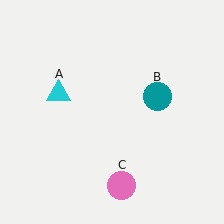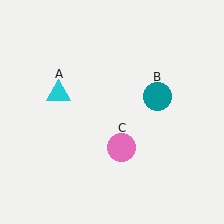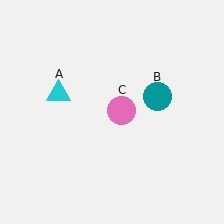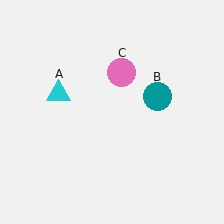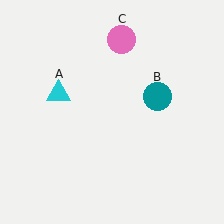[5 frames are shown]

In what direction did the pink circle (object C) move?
The pink circle (object C) moved up.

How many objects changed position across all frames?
1 object changed position: pink circle (object C).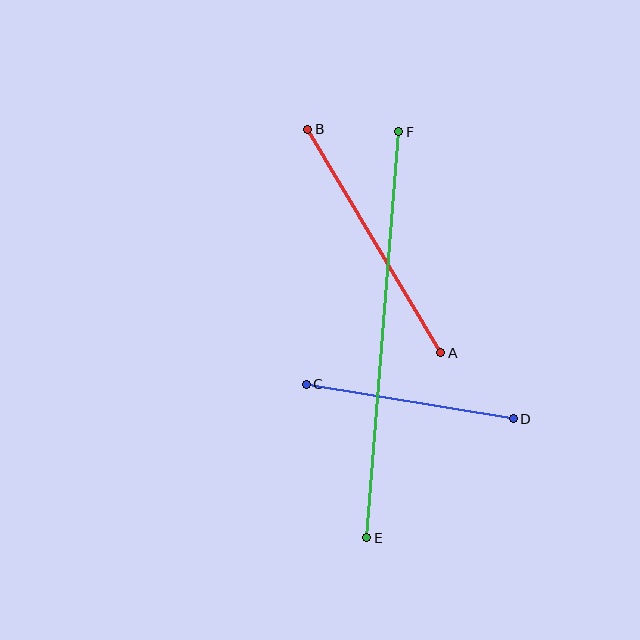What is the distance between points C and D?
The distance is approximately 210 pixels.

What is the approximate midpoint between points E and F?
The midpoint is at approximately (383, 335) pixels.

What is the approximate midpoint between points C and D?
The midpoint is at approximately (410, 402) pixels.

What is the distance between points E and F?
The distance is approximately 408 pixels.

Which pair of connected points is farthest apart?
Points E and F are farthest apart.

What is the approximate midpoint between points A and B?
The midpoint is at approximately (374, 241) pixels.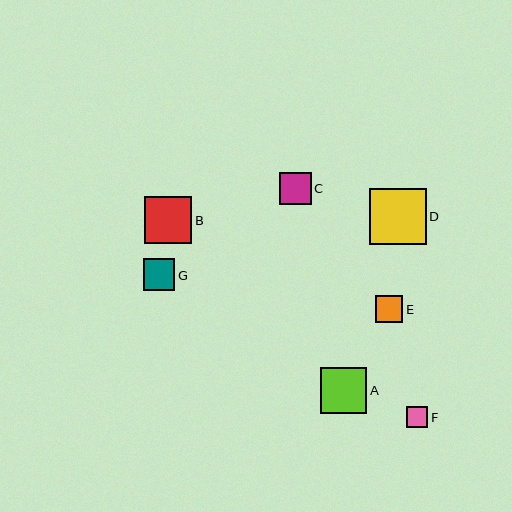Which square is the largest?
Square D is the largest with a size of approximately 56 pixels.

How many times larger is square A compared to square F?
Square A is approximately 2.2 times the size of square F.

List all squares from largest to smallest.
From largest to smallest: D, B, A, C, G, E, F.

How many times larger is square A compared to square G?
Square A is approximately 1.5 times the size of square G.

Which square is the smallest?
Square F is the smallest with a size of approximately 21 pixels.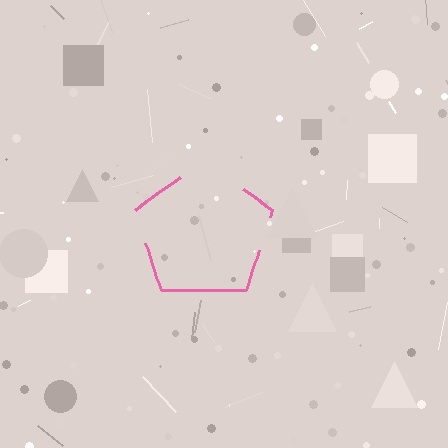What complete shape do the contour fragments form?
The contour fragments form a pentagon.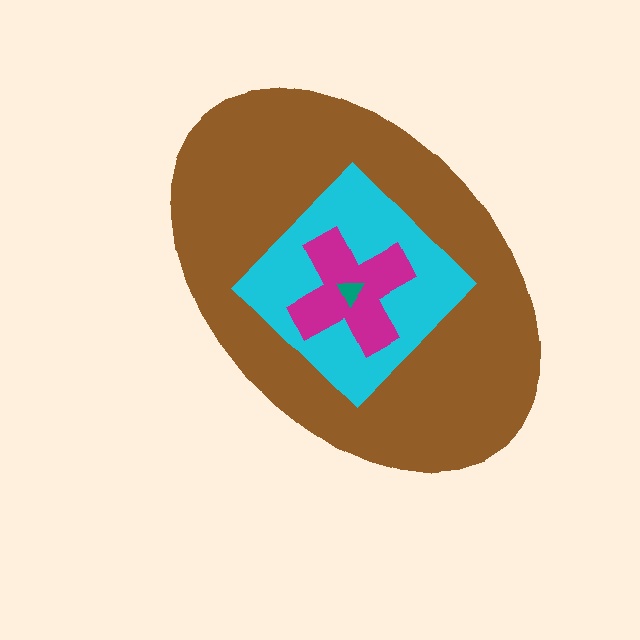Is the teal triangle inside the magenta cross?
Yes.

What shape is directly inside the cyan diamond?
The magenta cross.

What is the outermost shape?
The brown ellipse.